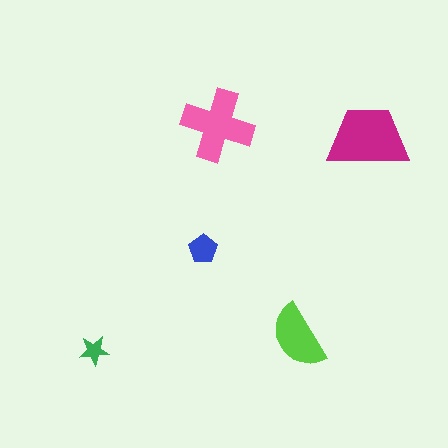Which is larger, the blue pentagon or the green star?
The blue pentagon.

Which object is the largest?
The magenta trapezoid.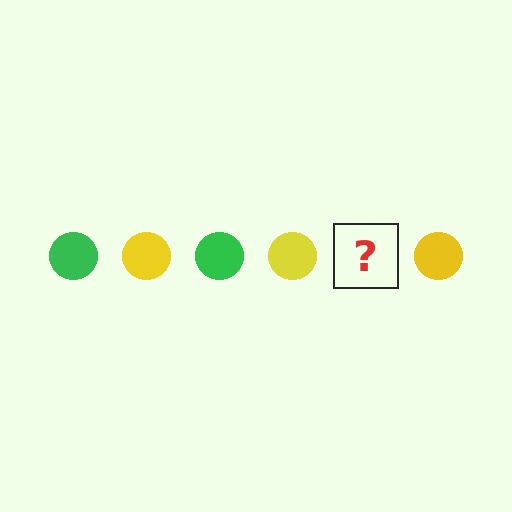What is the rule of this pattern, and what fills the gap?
The rule is that the pattern cycles through green, yellow circles. The gap should be filled with a green circle.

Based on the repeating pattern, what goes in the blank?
The blank should be a green circle.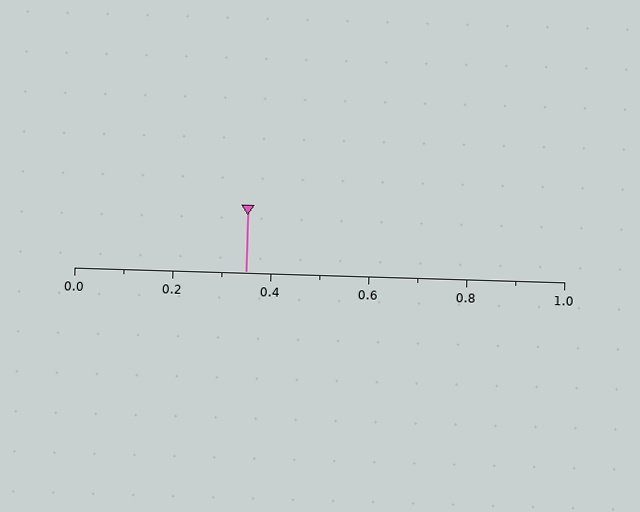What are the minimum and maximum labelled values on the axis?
The axis runs from 0.0 to 1.0.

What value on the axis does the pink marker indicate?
The marker indicates approximately 0.35.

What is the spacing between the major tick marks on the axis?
The major ticks are spaced 0.2 apart.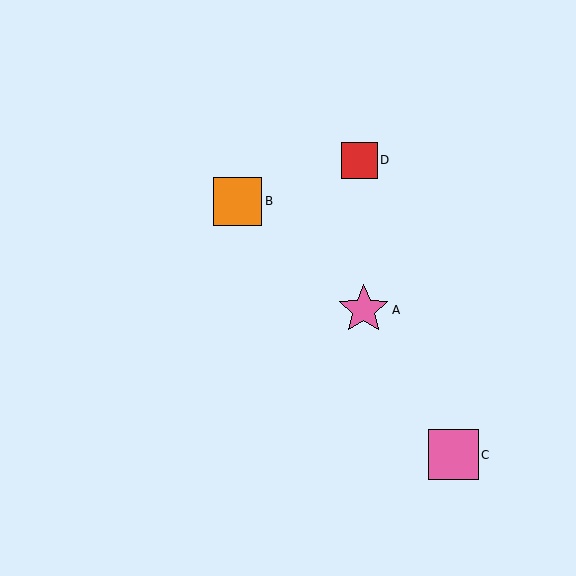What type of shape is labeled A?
Shape A is a pink star.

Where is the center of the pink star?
The center of the pink star is at (364, 310).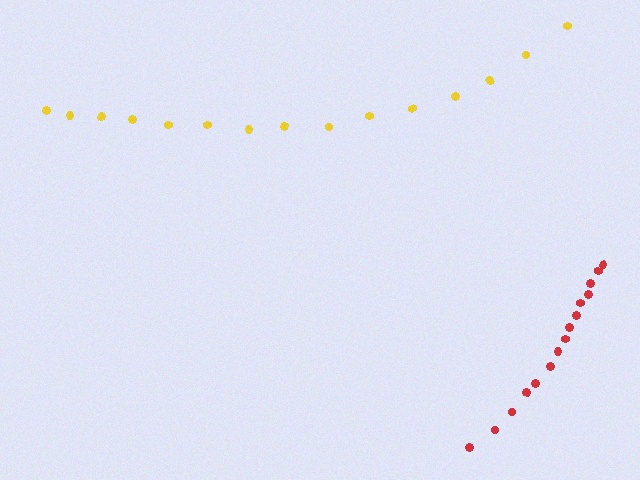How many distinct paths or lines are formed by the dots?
There are 2 distinct paths.